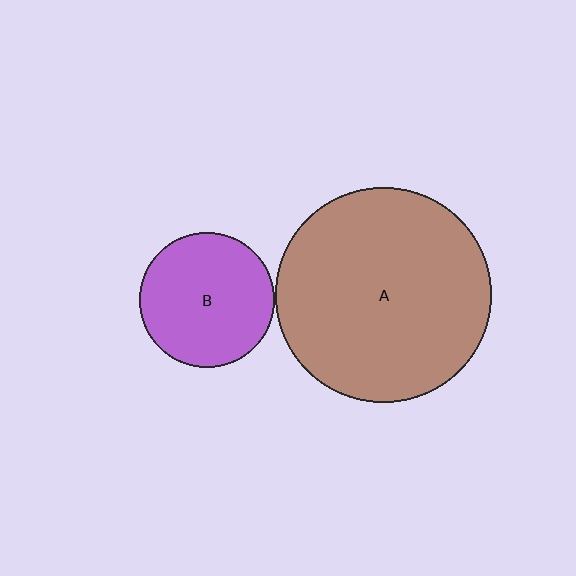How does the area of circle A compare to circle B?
Approximately 2.6 times.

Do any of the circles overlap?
No, none of the circles overlap.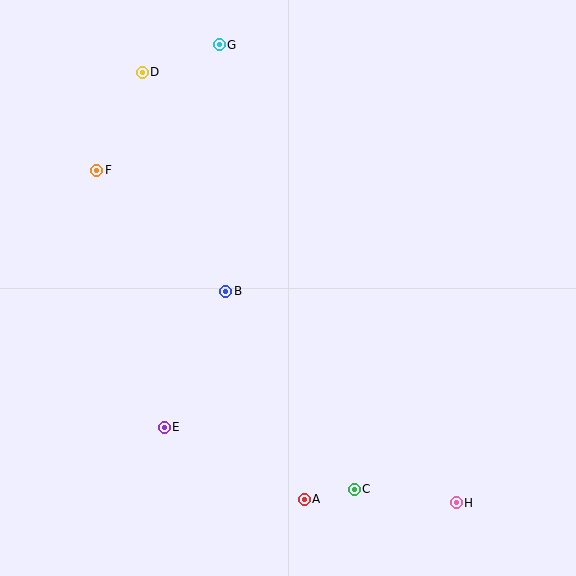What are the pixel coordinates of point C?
Point C is at (354, 489).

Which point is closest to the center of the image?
Point B at (226, 291) is closest to the center.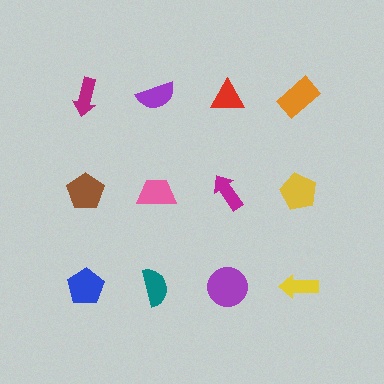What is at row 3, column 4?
A yellow arrow.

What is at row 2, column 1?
A brown pentagon.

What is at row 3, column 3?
A purple circle.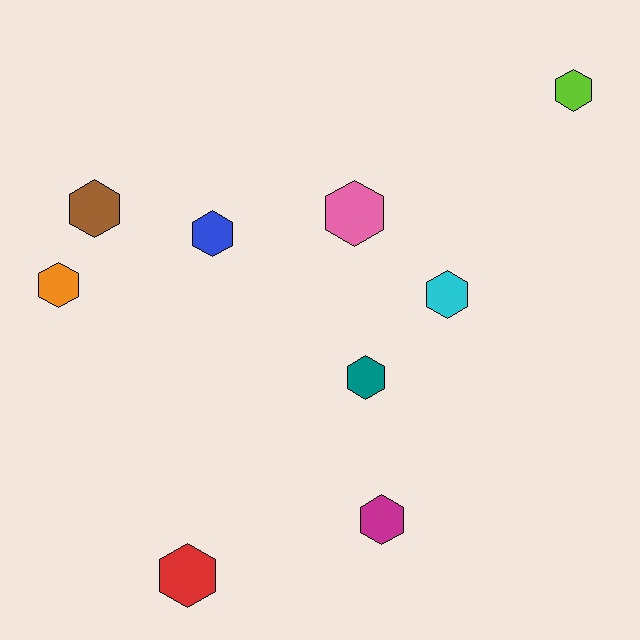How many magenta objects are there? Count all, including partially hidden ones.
There is 1 magenta object.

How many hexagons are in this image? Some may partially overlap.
There are 9 hexagons.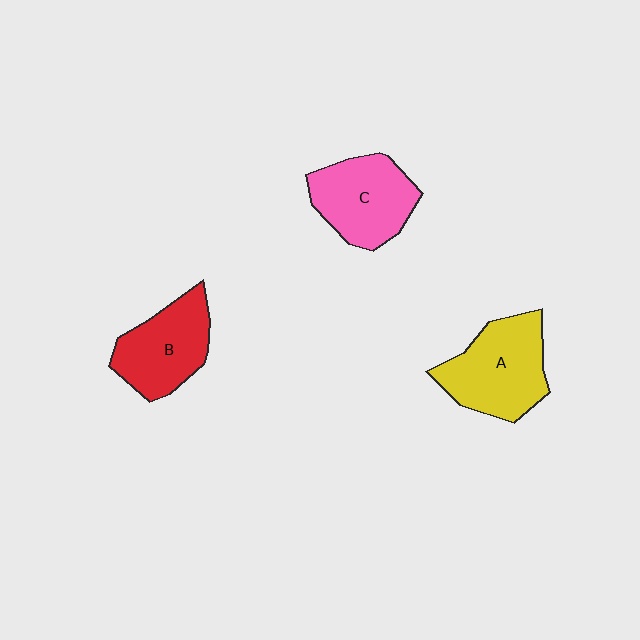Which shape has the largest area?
Shape A (yellow).